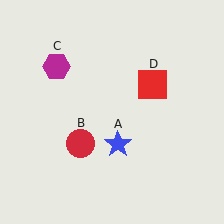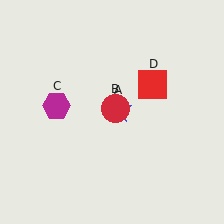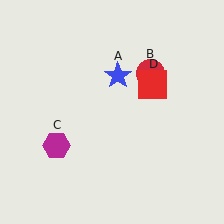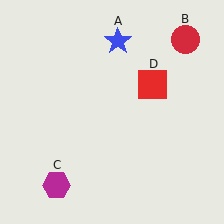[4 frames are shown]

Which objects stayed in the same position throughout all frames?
Red square (object D) remained stationary.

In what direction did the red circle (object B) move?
The red circle (object B) moved up and to the right.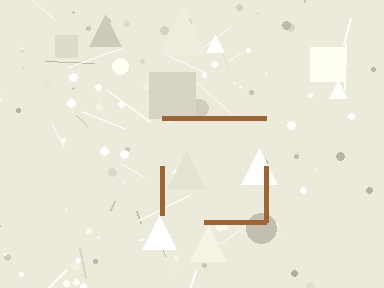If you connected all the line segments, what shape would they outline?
They would outline a square.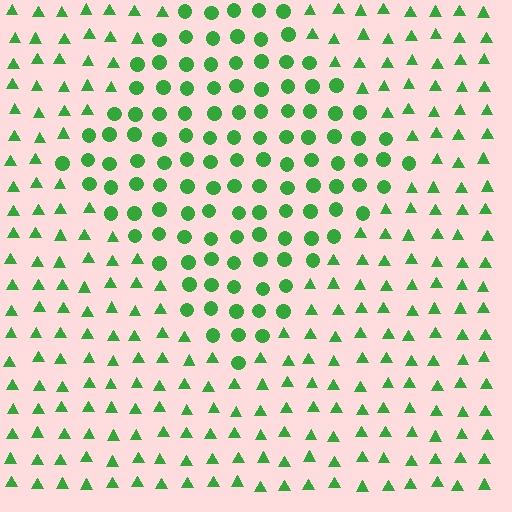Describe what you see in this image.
The image is filled with small green elements arranged in a uniform grid. A diamond-shaped region contains circles, while the surrounding area contains triangles. The boundary is defined purely by the change in element shape.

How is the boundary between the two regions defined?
The boundary is defined by a change in element shape: circles inside vs. triangles outside. All elements share the same color and spacing.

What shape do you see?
I see a diamond.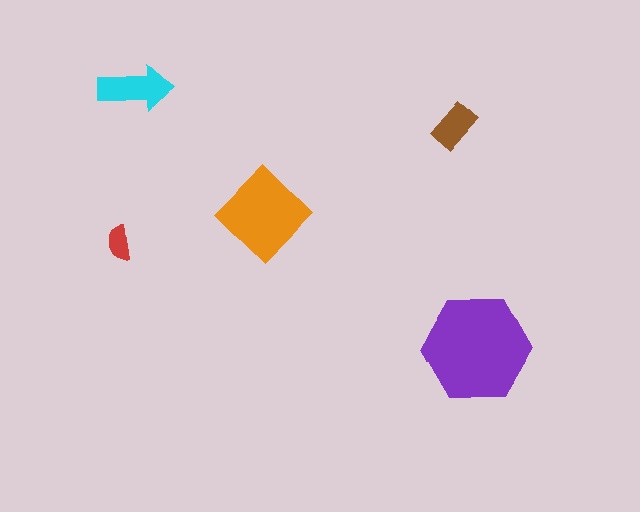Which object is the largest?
The purple hexagon.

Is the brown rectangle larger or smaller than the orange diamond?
Smaller.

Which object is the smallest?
The red semicircle.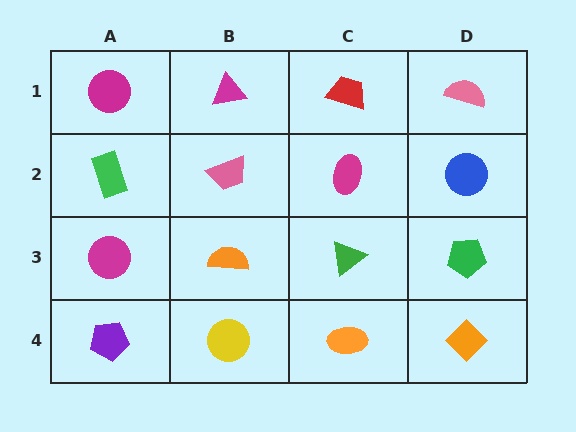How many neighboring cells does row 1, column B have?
3.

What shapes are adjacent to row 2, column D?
A pink semicircle (row 1, column D), a green pentagon (row 3, column D), a magenta ellipse (row 2, column C).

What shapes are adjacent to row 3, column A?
A green rectangle (row 2, column A), a purple pentagon (row 4, column A), an orange semicircle (row 3, column B).